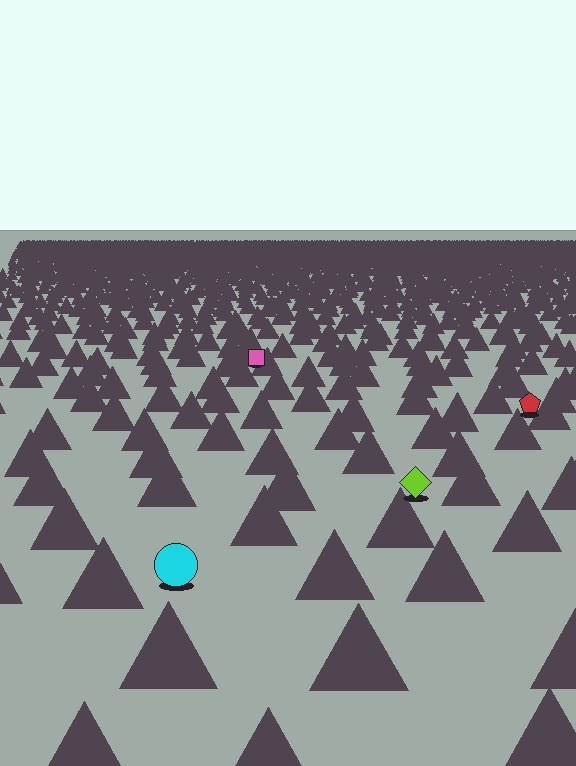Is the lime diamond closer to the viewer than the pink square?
Yes. The lime diamond is closer — you can tell from the texture gradient: the ground texture is coarser near it.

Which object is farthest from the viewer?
The pink square is farthest from the viewer. It appears smaller and the ground texture around it is denser.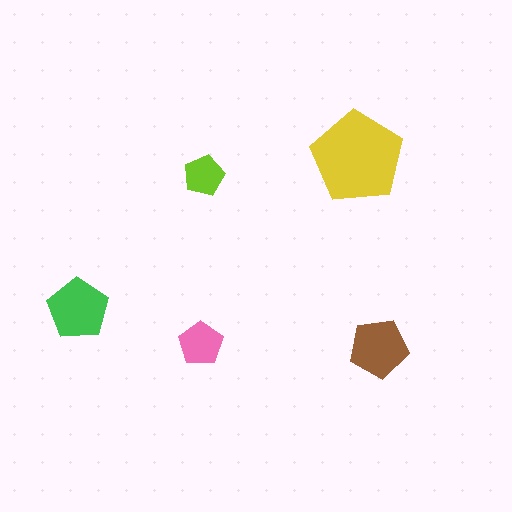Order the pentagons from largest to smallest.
the yellow one, the green one, the brown one, the pink one, the lime one.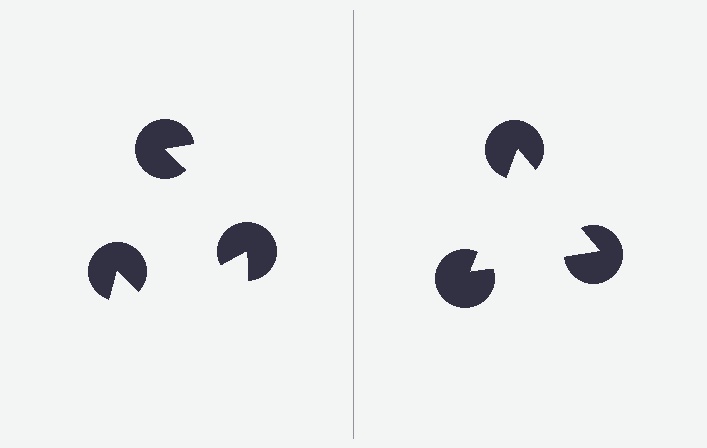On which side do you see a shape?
An illusory triangle appears on the right side. On the left side the wedge cuts are rotated, so no coherent shape forms.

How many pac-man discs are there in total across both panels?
6 — 3 on each side.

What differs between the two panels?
The pac-man discs are positioned identically on both sides; only the wedge orientations differ. On the right they align to a triangle; on the left they are misaligned.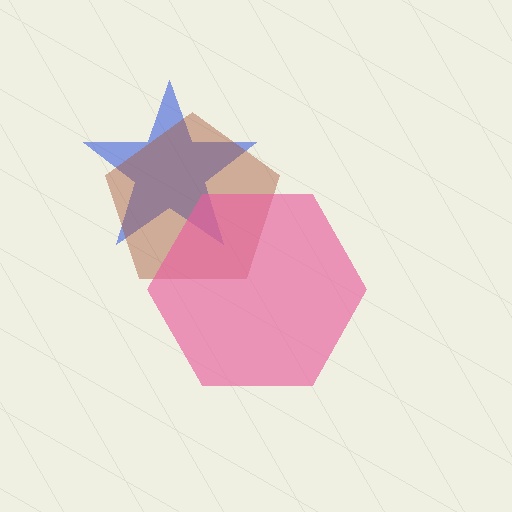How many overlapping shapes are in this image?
There are 3 overlapping shapes in the image.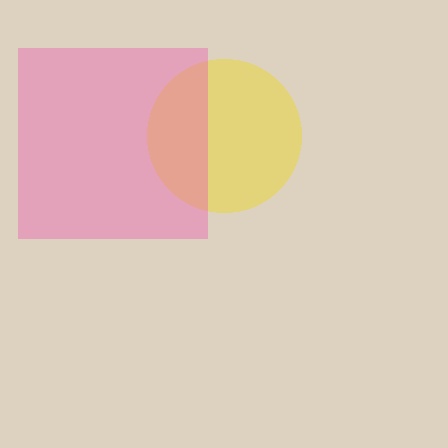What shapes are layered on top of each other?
The layered shapes are: a yellow circle, a pink square.